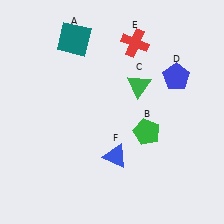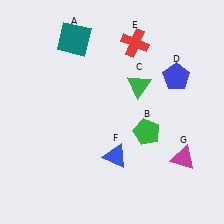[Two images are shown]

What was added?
A magenta triangle (G) was added in Image 2.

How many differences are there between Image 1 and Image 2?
There is 1 difference between the two images.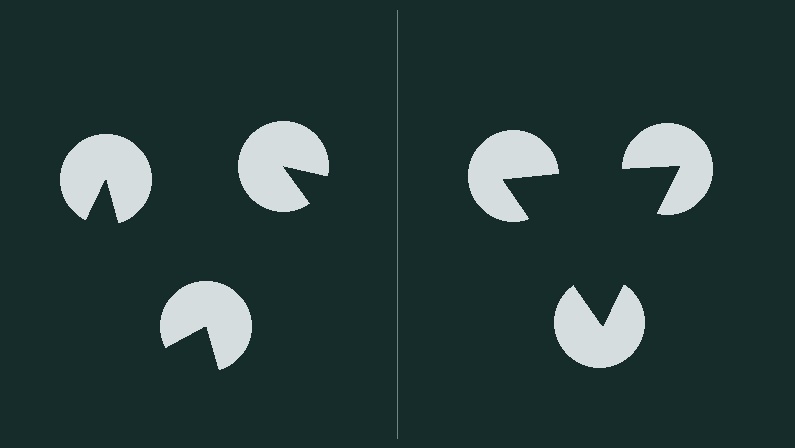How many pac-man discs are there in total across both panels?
6 — 3 on each side.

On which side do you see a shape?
An illusory triangle appears on the right side. On the left side the wedge cuts are rotated, so no coherent shape forms.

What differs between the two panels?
The pac-man discs are positioned identically on both sides; only the wedge orientations differ. On the right they align to a triangle; on the left they are misaligned.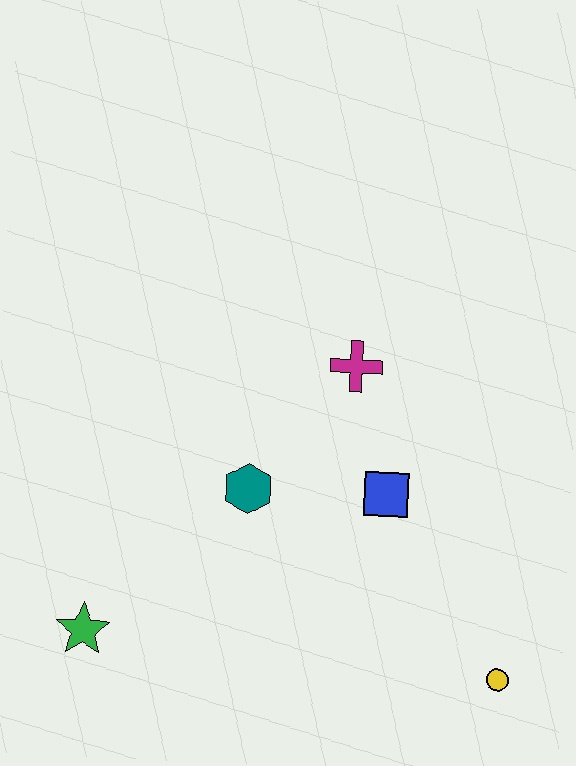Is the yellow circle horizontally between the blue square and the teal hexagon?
No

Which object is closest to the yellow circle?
The blue square is closest to the yellow circle.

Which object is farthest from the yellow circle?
The green star is farthest from the yellow circle.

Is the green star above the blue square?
No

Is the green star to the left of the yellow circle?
Yes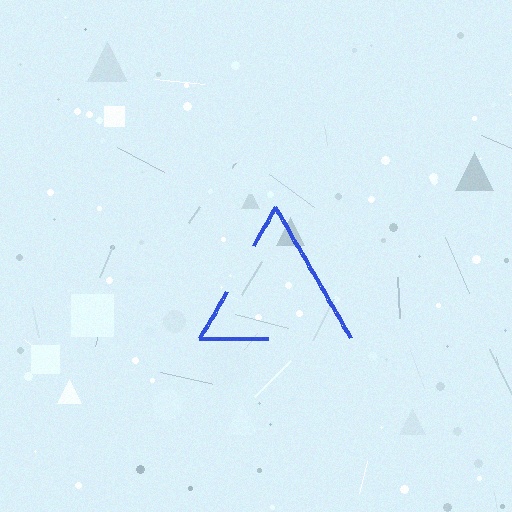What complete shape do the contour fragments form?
The contour fragments form a triangle.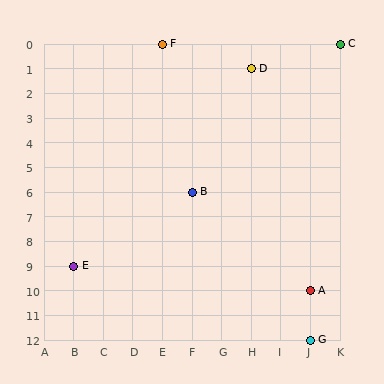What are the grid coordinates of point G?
Point G is at grid coordinates (J, 12).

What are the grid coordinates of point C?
Point C is at grid coordinates (K, 0).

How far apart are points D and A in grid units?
Points D and A are 2 columns and 9 rows apart (about 9.2 grid units diagonally).